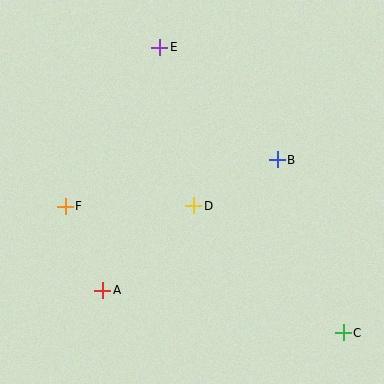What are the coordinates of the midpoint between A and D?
The midpoint between A and D is at (148, 248).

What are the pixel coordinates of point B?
Point B is at (277, 160).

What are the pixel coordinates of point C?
Point C is at (343, 333).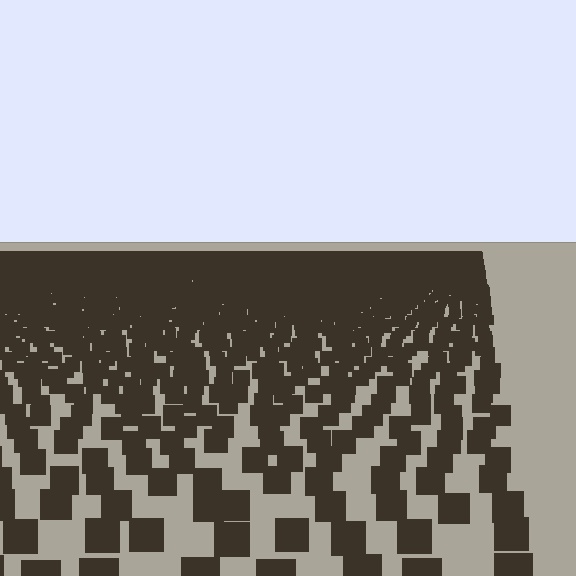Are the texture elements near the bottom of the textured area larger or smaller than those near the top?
Larger. Near the bottom, elements are closer to the viewer and appear at a bigger on-screen size.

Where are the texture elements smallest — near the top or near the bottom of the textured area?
Near the top.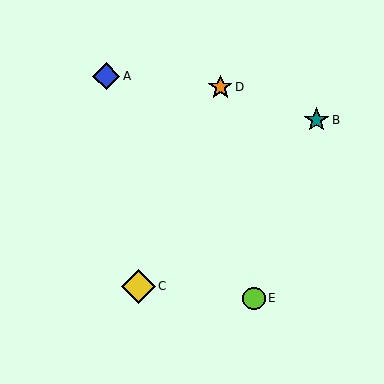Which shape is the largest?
The yellow diamond (labeled C) is the largest.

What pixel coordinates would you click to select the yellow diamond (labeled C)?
Click at (138, 286) to select the yellow diamond C.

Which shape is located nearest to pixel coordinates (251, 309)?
The lime circle (labeled E) at (254, 298) is nearest to that location.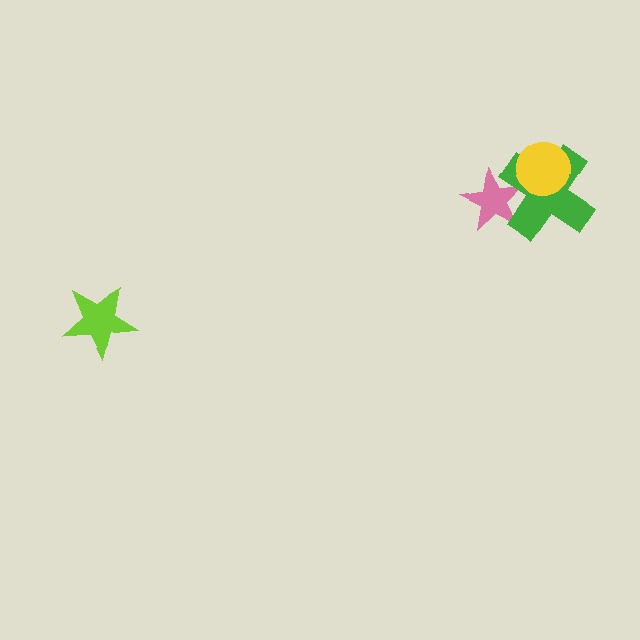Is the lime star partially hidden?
No, no other shape covers it.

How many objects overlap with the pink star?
1 object overlaps with the pink star.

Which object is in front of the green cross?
The yellow circle is in front of the green cross.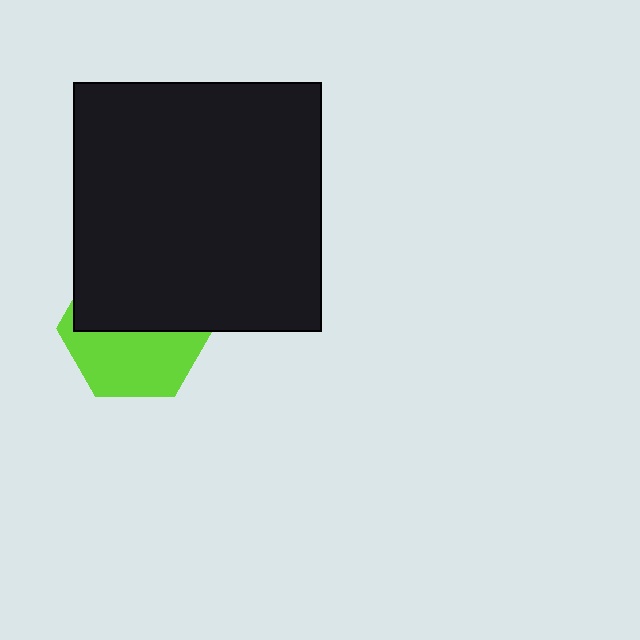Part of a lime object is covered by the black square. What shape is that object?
It is a hexagon.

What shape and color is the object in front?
The object in front is a black square.